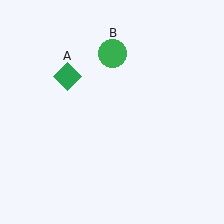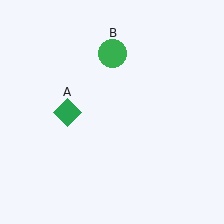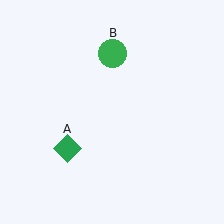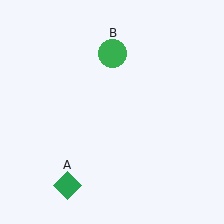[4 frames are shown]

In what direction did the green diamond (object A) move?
The green diamond (object A) moved down.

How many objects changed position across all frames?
1 object changed position: green diamond (object A).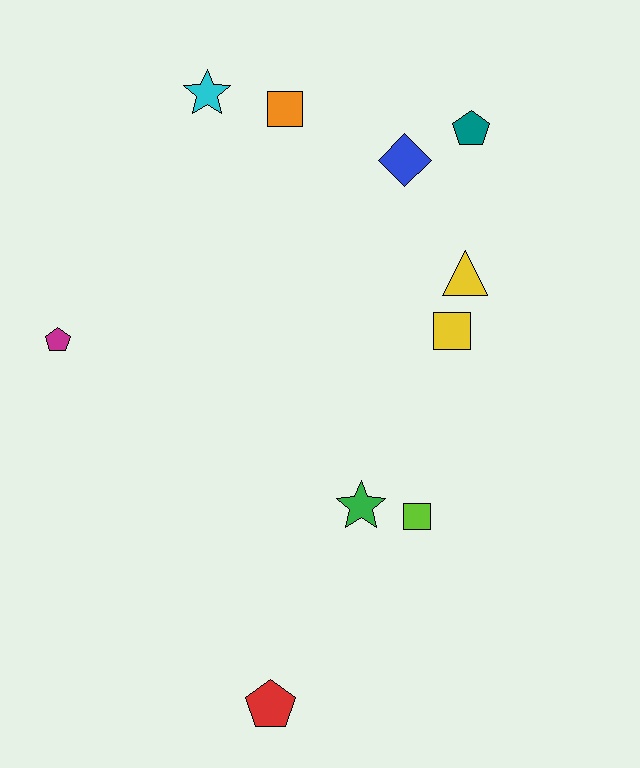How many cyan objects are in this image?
There is 1 cyan object.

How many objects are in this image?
There are 10 objects.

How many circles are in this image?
There are no circles.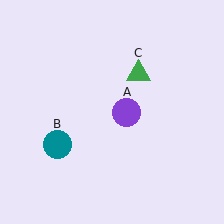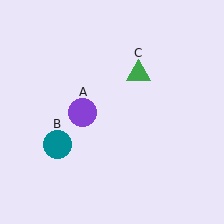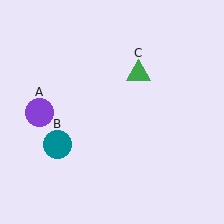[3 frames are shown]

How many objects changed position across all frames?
1 object changed position: purple circle (object A).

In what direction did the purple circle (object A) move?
The purple circle (object A) moved left.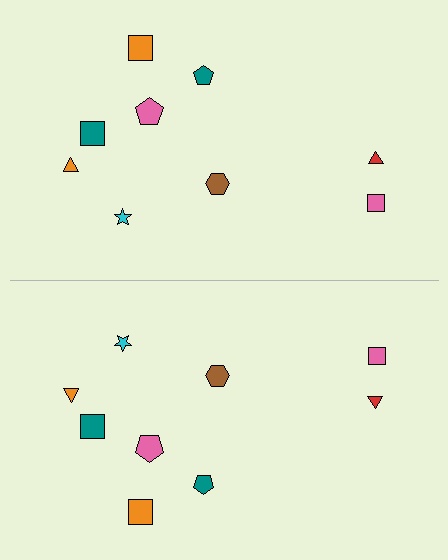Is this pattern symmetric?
Yes, this pattern has bilateral (reflection) symmetry.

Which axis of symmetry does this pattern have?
The pattern has a horizontal axis of symmetry running through the center of the image.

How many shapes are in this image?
There are 18 shapes in this image.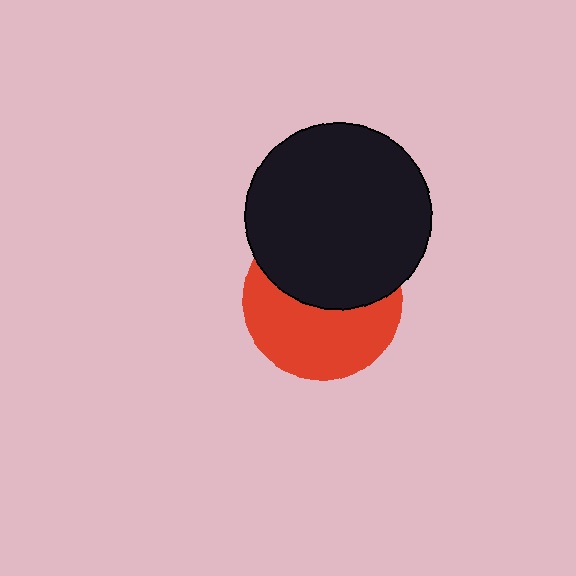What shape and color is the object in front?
The object in front is a black circle.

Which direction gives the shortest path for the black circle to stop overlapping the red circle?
Moving up gives the shortest separation.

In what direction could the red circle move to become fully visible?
The red circle could move down. That would shift it out from behind the black circle entirely.